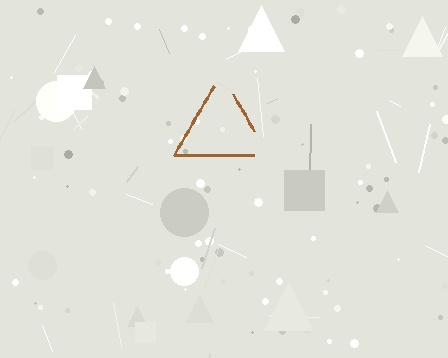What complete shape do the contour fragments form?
The contour fragments form a triangle.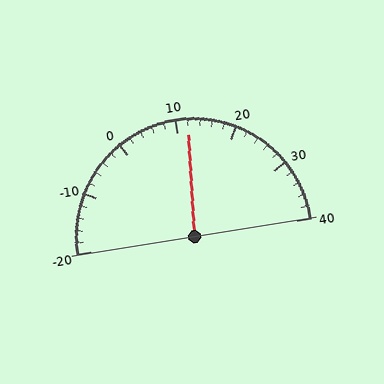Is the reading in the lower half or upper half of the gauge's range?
The reading is in the upper half of the range (-20 to 40).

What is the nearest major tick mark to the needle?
The nearest major tick mark is 10.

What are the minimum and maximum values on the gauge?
The gauge ranges from -20 to 40.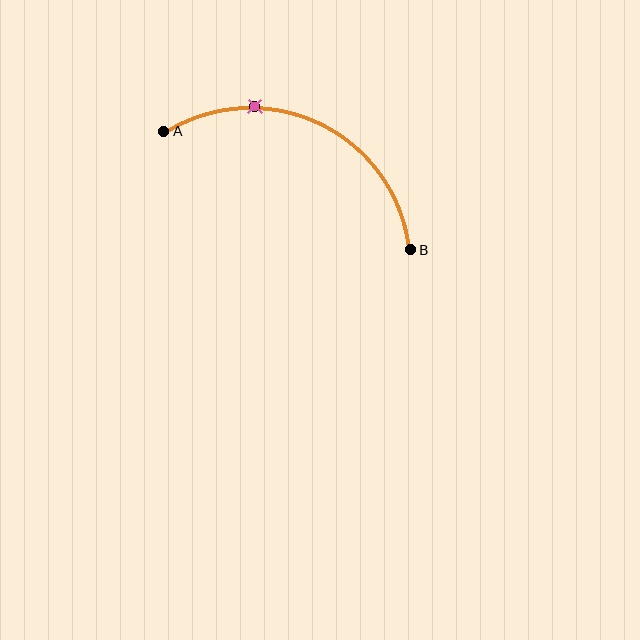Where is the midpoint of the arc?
The arc midpoint is the point on the curve farthest from the straight line joining A and B. It sits above that line.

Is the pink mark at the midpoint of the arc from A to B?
No. The pink mark lies on the arc but is closer to endpoint A. The arc midpoint would be at the point on the curve equidistant along the arc from both A and B.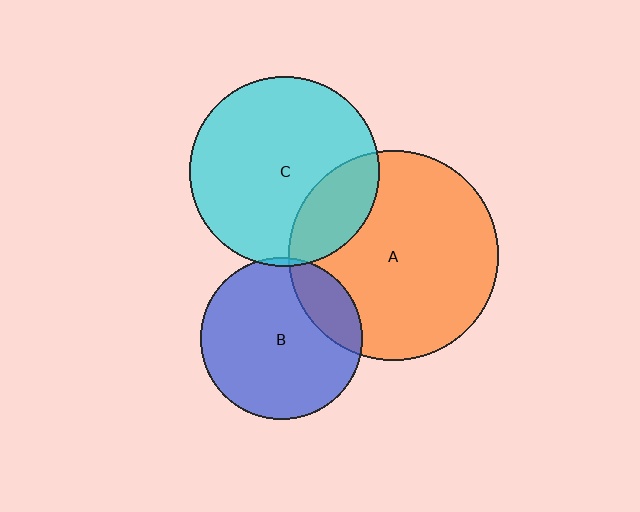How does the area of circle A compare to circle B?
Approximately 1.7 times.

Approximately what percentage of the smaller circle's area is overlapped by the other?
Approximately 20%.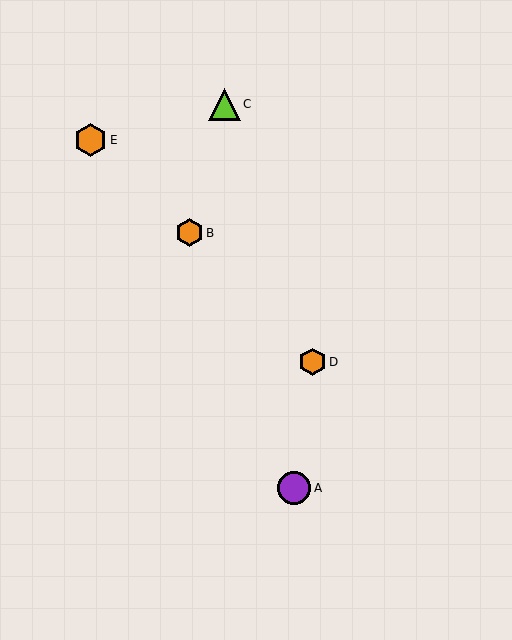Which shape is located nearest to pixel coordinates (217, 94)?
The lime triangle (labeled C) at (224, 104) is nearest to that location.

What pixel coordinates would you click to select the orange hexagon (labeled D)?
Click at (312, 362) to select the orange hexagon D.